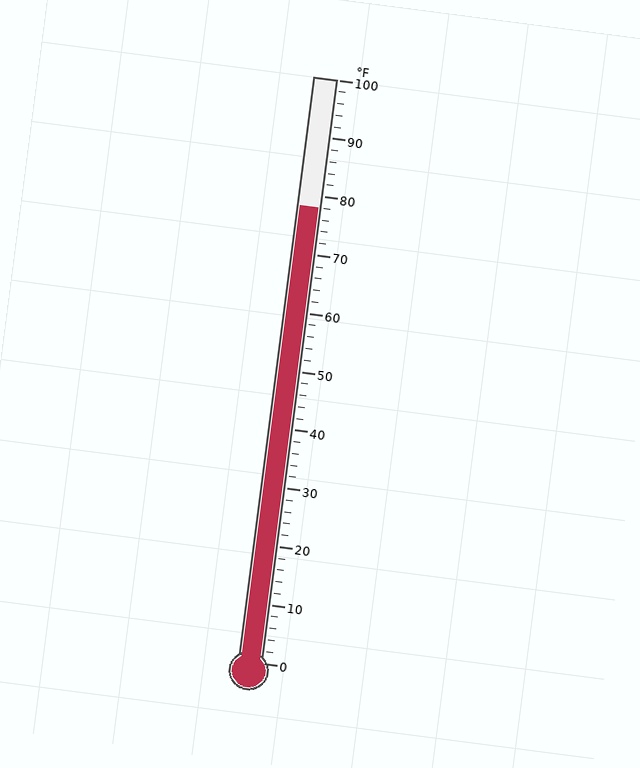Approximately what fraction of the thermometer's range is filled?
The thermometer is filled to approximately 80% of its range.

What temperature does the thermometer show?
The thermometer shows approximately 78°F.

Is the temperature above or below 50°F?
The temperature is above 50°F.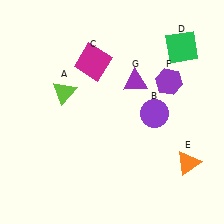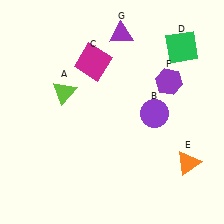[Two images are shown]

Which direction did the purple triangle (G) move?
The purple triangle (G) moved up.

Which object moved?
The purple triangle (G) moved up.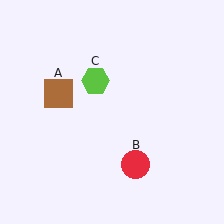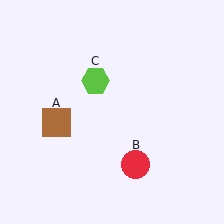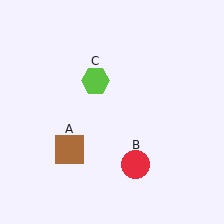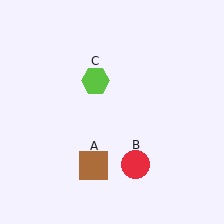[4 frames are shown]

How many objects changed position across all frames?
1 object changed position: brown square (object A).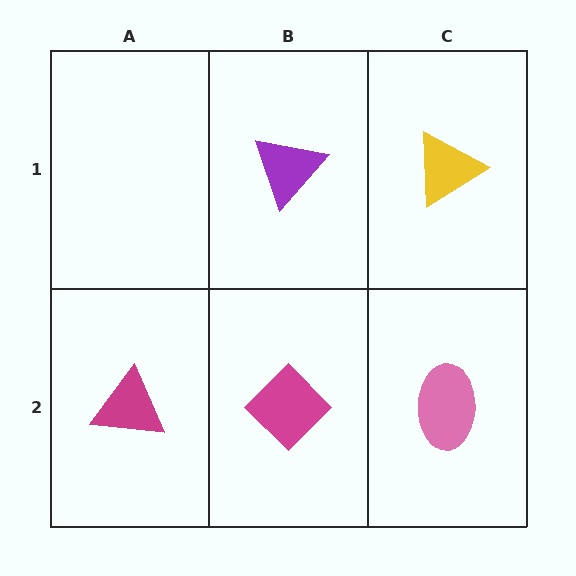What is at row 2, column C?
A pink ellipse.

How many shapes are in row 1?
2 shapes.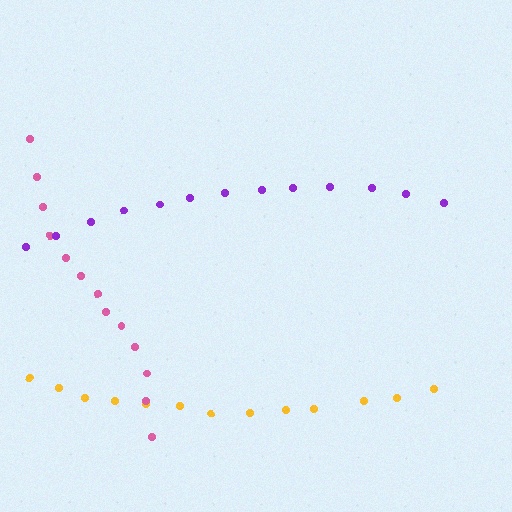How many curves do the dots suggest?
There are 3 distinct paths.